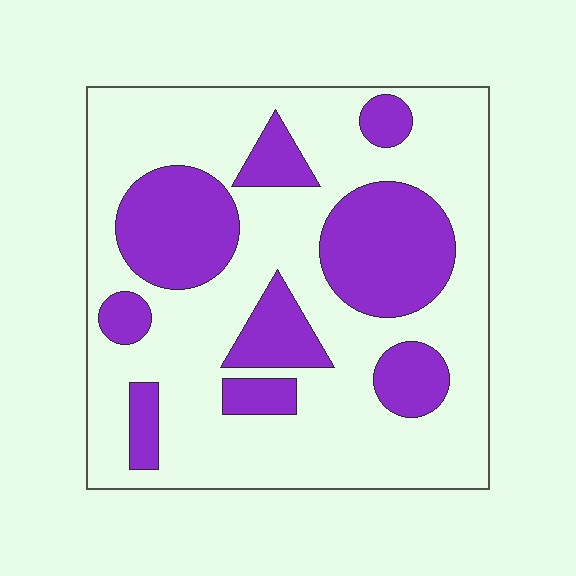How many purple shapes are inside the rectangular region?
9.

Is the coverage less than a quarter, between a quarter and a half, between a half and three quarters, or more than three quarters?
Between a quarter and a half.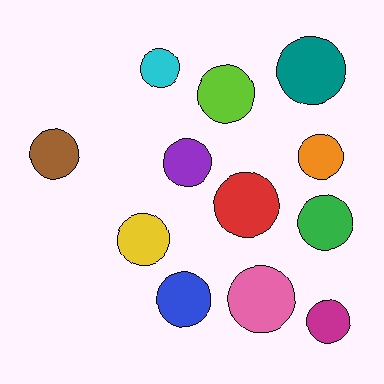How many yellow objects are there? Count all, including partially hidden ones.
There is 1 yellow object.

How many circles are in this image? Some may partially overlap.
There are 12 circles.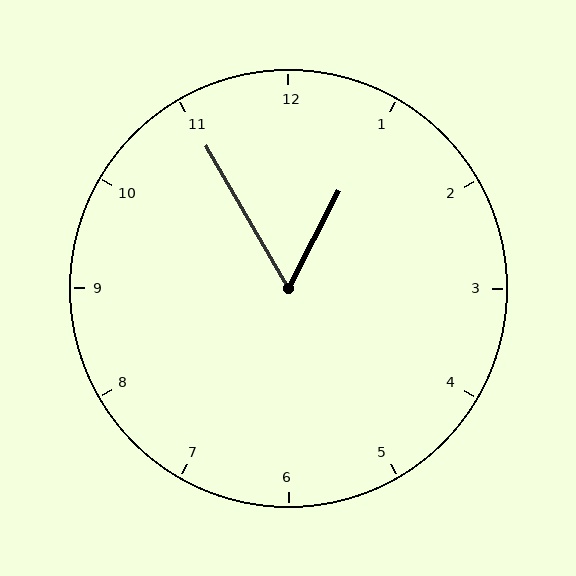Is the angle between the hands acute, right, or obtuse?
It is acute.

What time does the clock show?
12:55.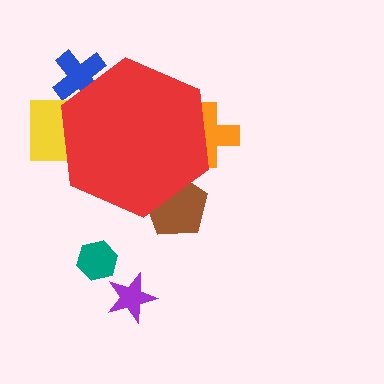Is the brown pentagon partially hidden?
Yes, the brown pentagon is partially hidden behind the red hexagon.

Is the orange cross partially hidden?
Yes, the orange cross is partially hidden behind the red hexagon.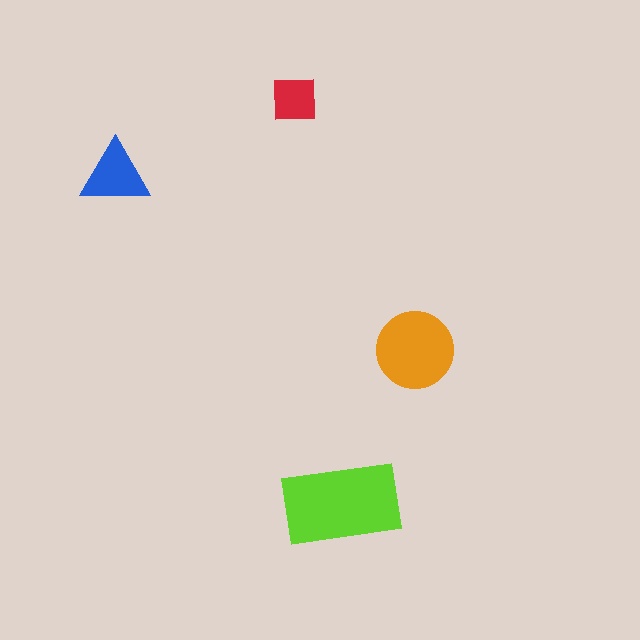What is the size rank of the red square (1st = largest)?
4th.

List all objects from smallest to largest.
The red square, the blue triangle, the orange circle, the lime rectangle.